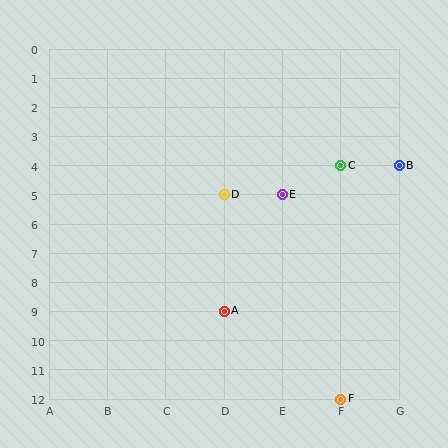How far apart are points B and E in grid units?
Points B and E are 2 columns and 1 row apart (about 2.2 grid units diagonally).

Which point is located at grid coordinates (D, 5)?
Point D is at (D, 5).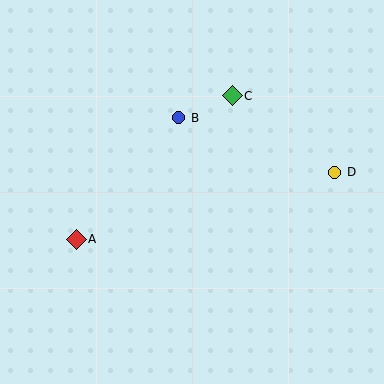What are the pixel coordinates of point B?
Point B is at (179, 118).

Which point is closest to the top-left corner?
Point B is closest to the top-left corner.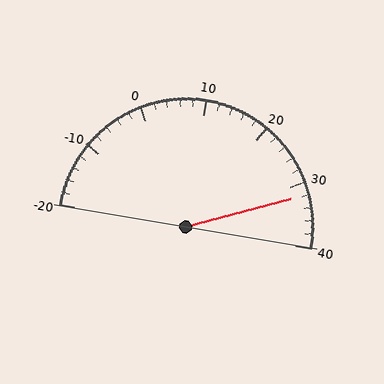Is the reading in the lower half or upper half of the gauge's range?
The reading is in the upper half of the range (-20 to 40).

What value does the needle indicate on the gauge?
The needle indicates approximately 32.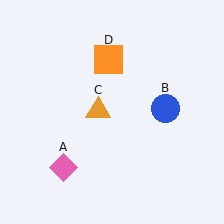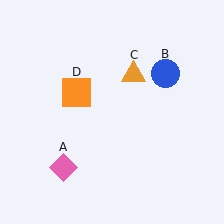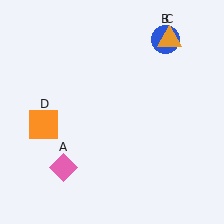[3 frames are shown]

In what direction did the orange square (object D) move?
The orange square (object D) moved down and to the left.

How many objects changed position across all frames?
3 objects changed position: blue circle (object B), orange triangle (object C), orange square (object D).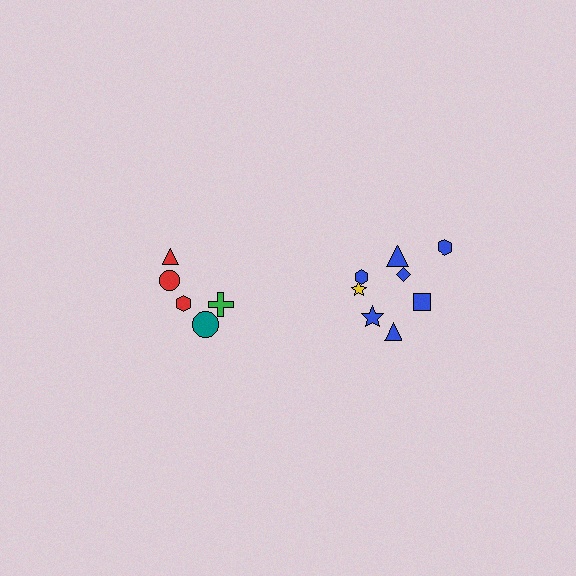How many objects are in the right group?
There are 8 objects.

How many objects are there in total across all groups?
There are 13 objects.